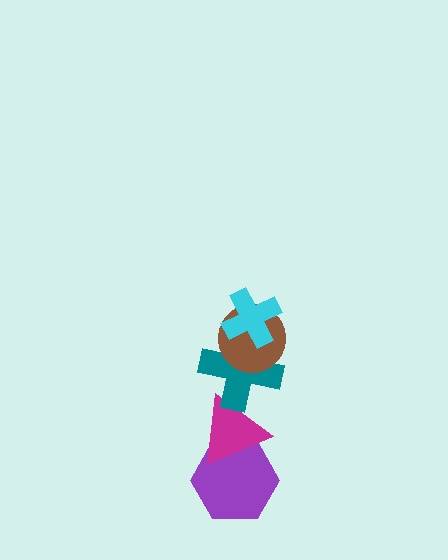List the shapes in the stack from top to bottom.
From top to bottom: the cyan cross, the brown circle, the teal cross, the magenta triangle, the purple hexagon.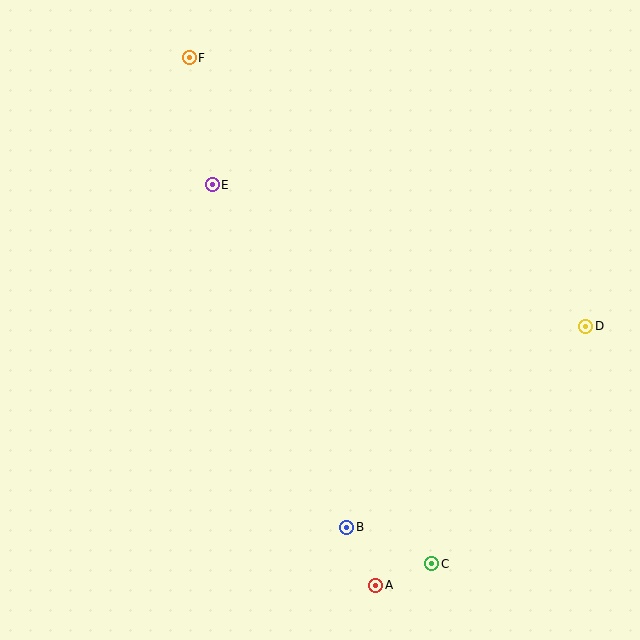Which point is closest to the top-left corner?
Point F is closest to the top-left corner.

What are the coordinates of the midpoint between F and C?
The midpoint between F and C is at (311, 311).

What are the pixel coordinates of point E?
Point E is at (212, 185).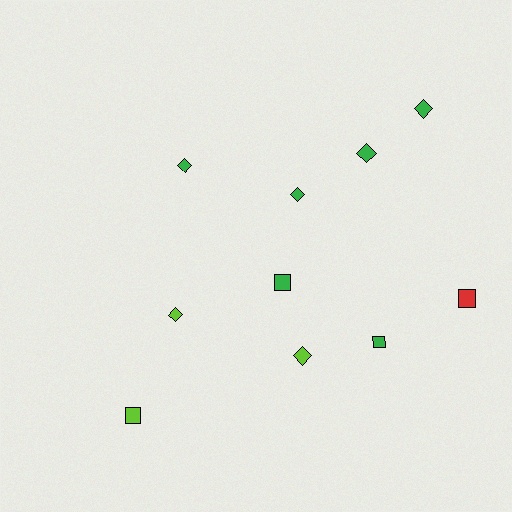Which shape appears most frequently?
Diamond, with 6 objects.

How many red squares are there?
There is 1 red square.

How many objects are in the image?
There are 10 objects.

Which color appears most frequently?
Green, with 6 objects.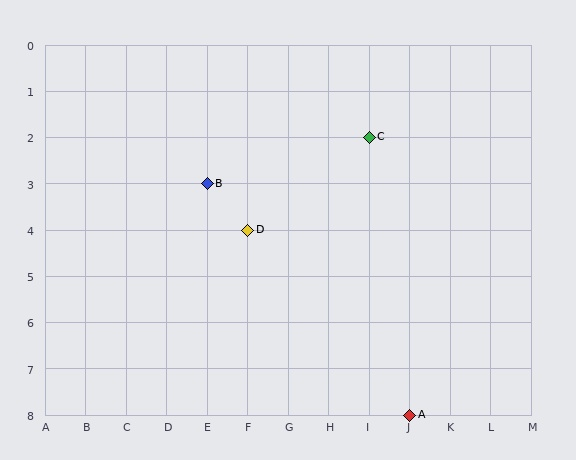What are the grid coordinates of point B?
Point B is at grid coordinates (E, 3).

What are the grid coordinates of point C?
Point C is at grid coordinates (I, 2).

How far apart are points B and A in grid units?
Points B and A are 5 columns and 5 rows apart (about 7.1 grid units diagonally).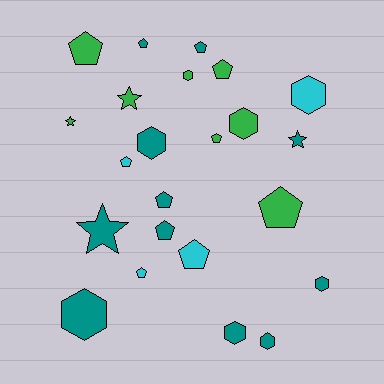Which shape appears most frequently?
Pentagon, with 11 objects.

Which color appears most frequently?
Teal, with 11 objects.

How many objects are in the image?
There are 23 objects.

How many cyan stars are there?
There are no cyan stars.